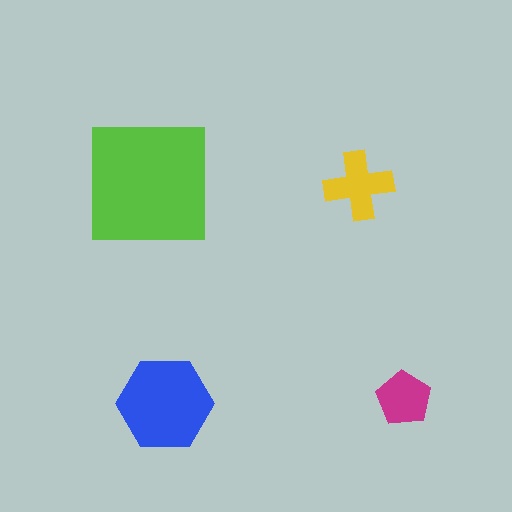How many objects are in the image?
There are 4 objects in the image.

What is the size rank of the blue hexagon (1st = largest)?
2nd.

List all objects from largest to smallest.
The lime square, the blue hexagon, the yellow cross, the magenta pentagon.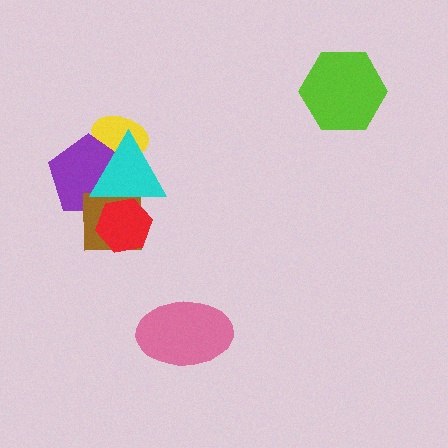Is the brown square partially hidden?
Yes, it is partially covered by another shape.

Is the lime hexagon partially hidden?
No, no other shape covers it.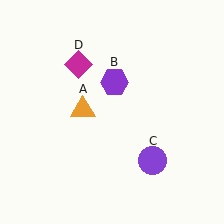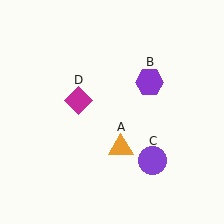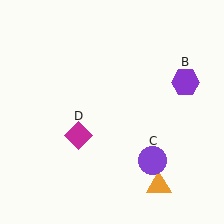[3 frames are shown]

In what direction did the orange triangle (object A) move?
The orange triangle (object A) moved down and to the right.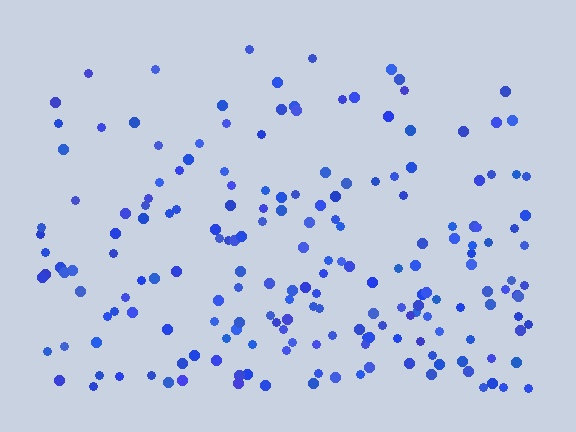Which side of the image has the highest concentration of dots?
The bottom.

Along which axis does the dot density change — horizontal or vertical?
Vertical.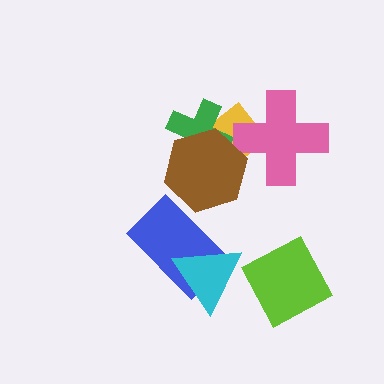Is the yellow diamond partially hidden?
Yes, it is partially covered by another shape.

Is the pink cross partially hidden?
No, no other shape covers it.